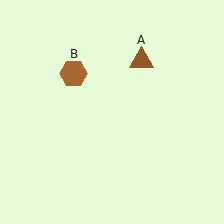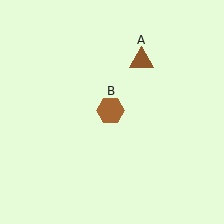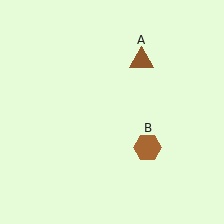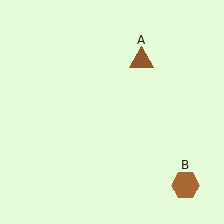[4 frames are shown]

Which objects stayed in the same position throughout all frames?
Brown triangle (object A) remained stationary.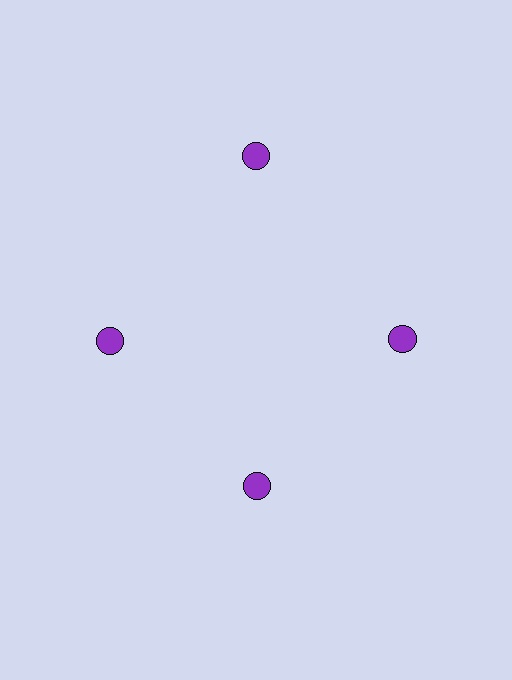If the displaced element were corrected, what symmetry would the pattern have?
It would have 4-fold rotational symmetry — the pattern would map onto itself every 90 degrees.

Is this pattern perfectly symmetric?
No. The 4 purple circles are arranged in a ring, but one element near the 12 o'clock position is pushed outward from the center, breaking the 4-fold rotational symmetry.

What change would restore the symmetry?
The symmetry would be restored by moving it inward, back onto the ring so that all 4 circles sit at equal angles and equal distance from the center.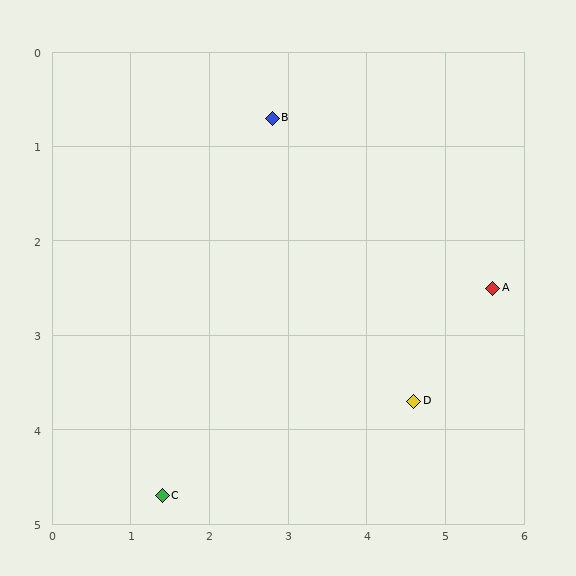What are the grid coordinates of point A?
Point A is at approximately (5.6, 2.5).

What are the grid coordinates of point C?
Point C is at approximately (1.4, 4.7).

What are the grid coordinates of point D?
Point D is at approximately (4.6, 3.7).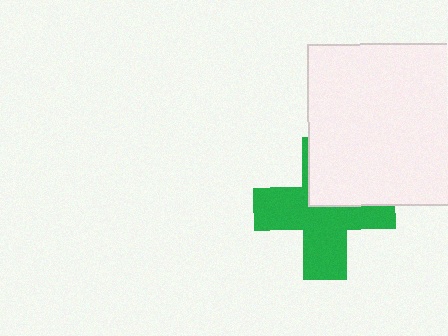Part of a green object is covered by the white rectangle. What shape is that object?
It is a cross.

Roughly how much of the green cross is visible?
Most of it is visible (roughly 66%).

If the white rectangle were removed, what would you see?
You would see the complete green cross.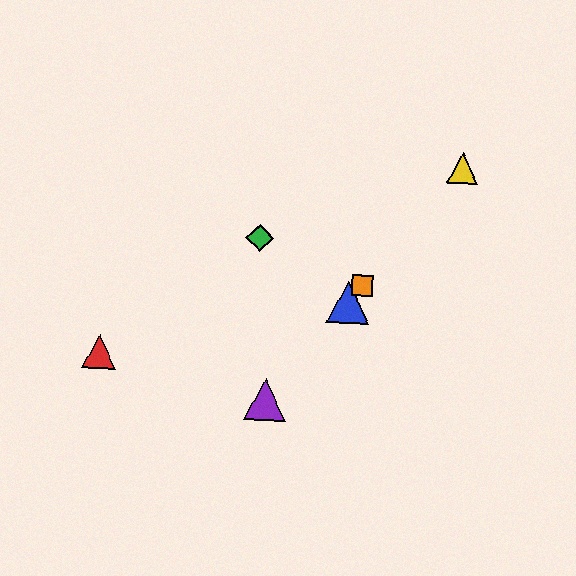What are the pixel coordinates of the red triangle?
The red triangle is at (99, 351).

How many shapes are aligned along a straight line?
4 shapes (the blue triangle, the yellow triangle, the purple triangle, the orange square) are aligned along a straight line.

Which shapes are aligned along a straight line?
The blue triangle, the yellow triangle, the purple triangle, the orange square are aligned along a straight line.